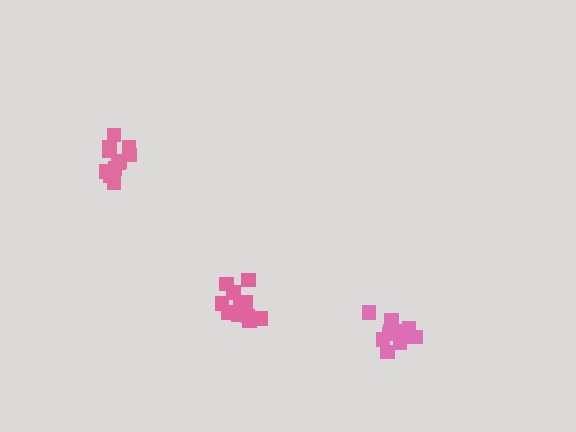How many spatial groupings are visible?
There are 3 spatial groupings.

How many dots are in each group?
Group 1: 12 dots, Group 2: 11 dots, Group 3: 11 dots (34 total).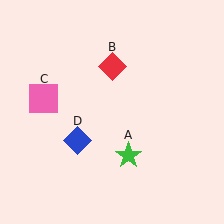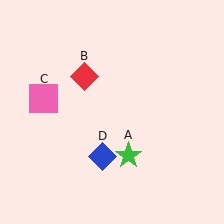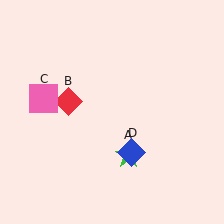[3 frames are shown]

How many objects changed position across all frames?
2 objects changed position: red diamond (object B), blue diamond (object D).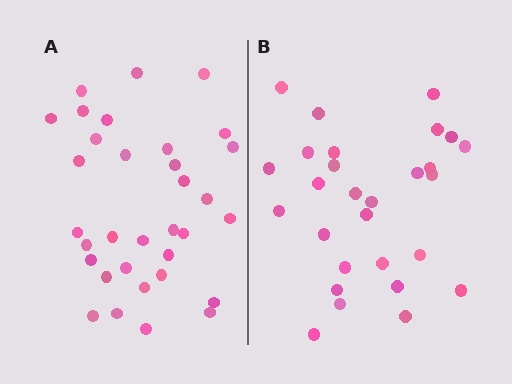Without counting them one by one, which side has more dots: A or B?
Region A (the left region) has more dots.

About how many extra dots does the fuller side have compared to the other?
Region A has about 5 more dots than region B.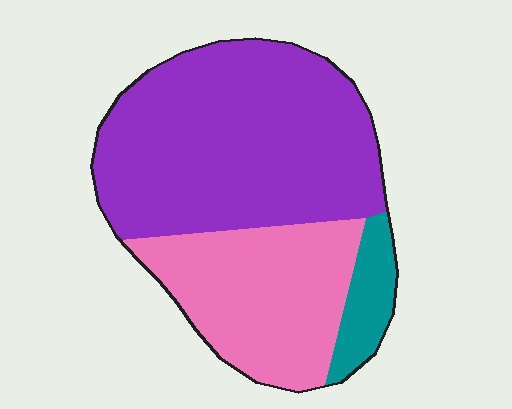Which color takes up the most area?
Purple, at roughly 60%.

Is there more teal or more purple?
Purple.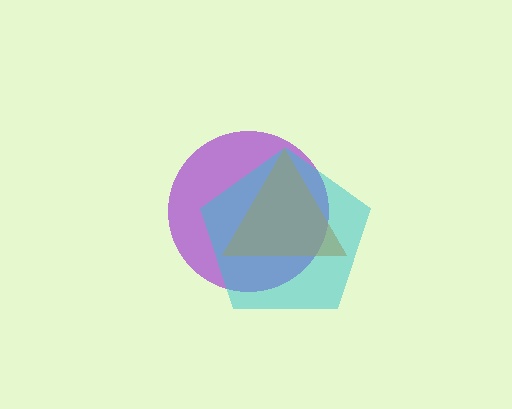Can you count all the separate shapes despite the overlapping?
Yes, there are 3 separate shapes.